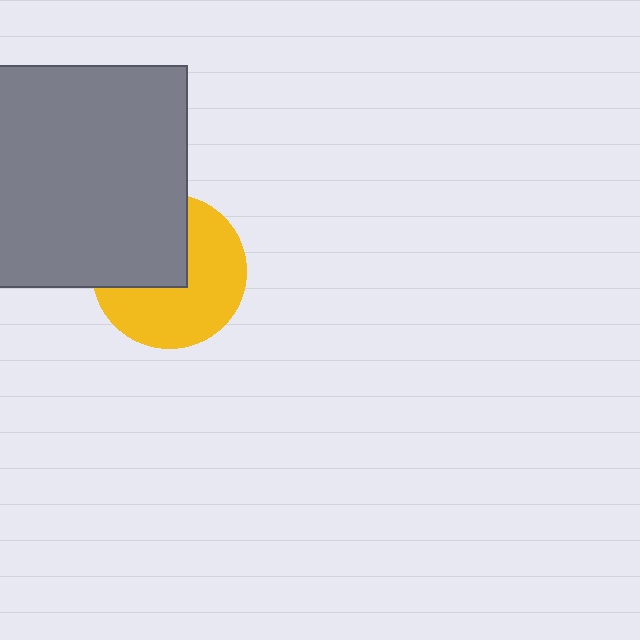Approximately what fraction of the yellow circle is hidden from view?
Roughly 40% of the yellow circle is hidden behind the gray square.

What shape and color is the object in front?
The object in front is a gray square.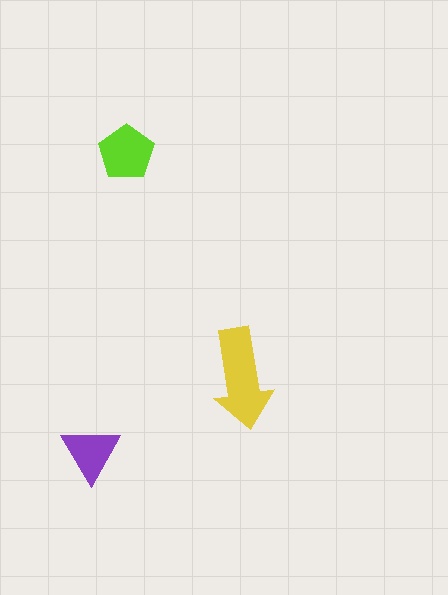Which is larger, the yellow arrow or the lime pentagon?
The yellow arrow.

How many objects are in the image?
There are 3 objects in the image.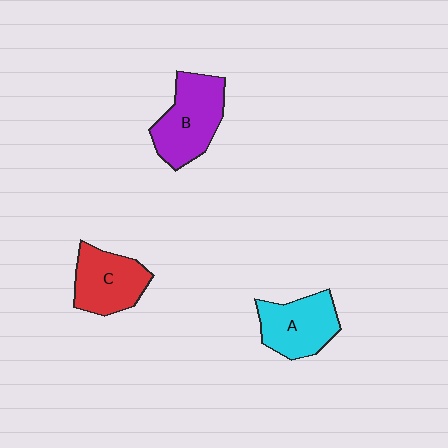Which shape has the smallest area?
Shape C (red).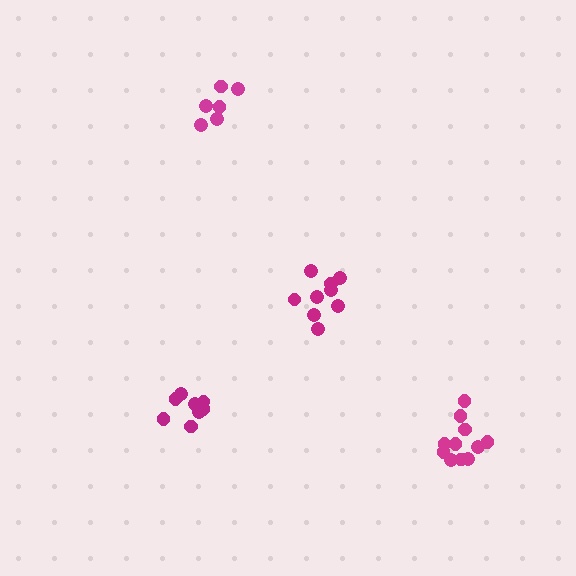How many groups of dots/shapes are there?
There are 4 groups.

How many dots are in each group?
Group 1: 9 dots, Group 2: 6 dots, Group 3: 11 dots, Group 4: 9 dots (35 total).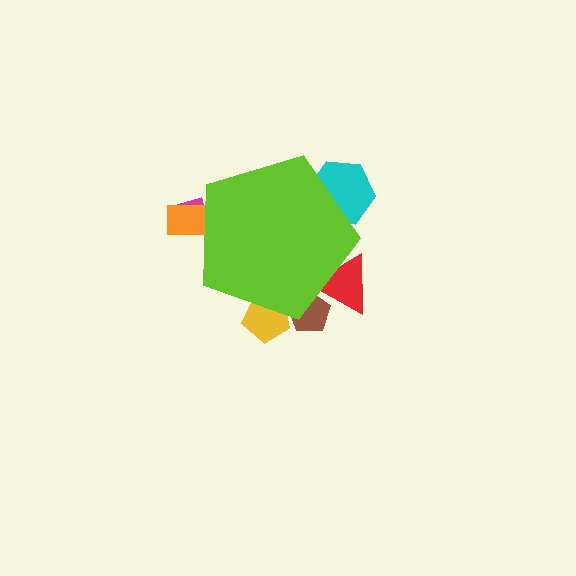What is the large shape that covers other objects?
A lime pentagon.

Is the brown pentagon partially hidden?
Yes, the brown pentagon is partially hidden behind the lime pentagon.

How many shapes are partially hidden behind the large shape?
6 shapes are partially hidden.